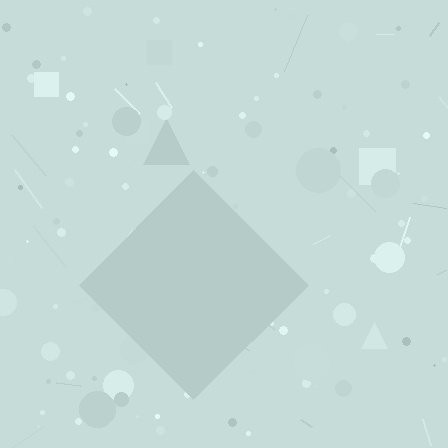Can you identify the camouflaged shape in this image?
The camouflaged shape is a diamond.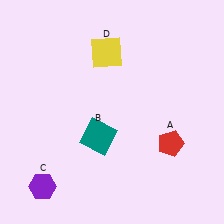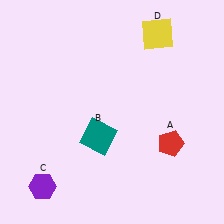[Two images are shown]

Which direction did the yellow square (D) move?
The yellow square (D) moved right.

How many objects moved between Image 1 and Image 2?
1 object moved between the two images.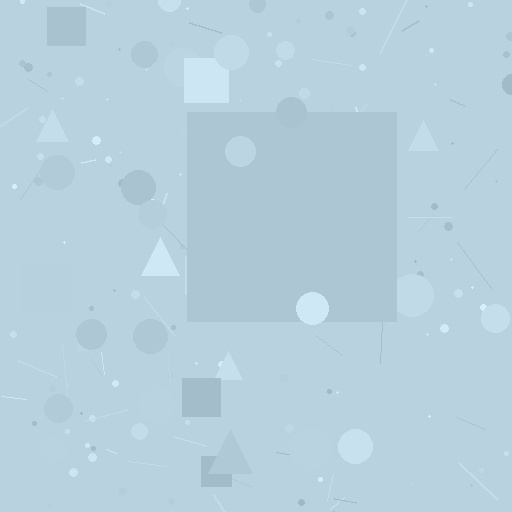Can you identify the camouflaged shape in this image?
The camouflaged shape is a square.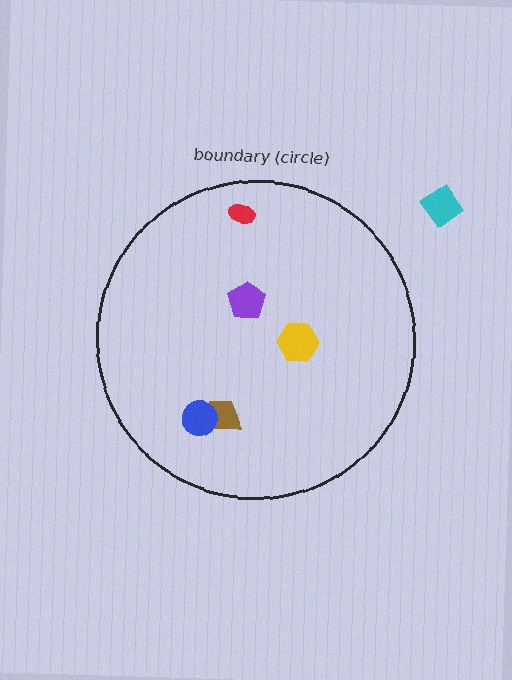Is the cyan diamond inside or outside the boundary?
Outside.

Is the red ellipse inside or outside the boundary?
Inside.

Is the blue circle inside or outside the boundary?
Inside.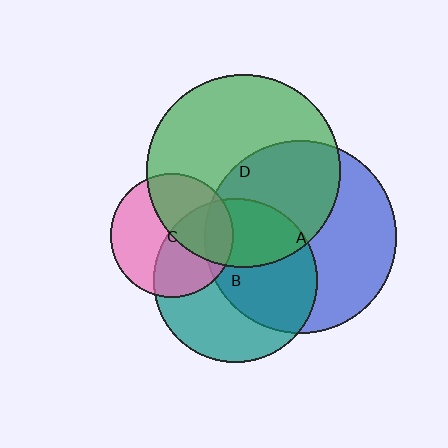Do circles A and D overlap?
Yes.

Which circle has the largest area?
Circle D (green).